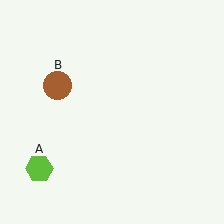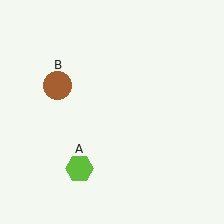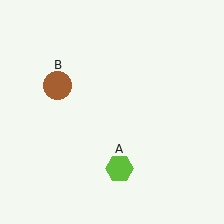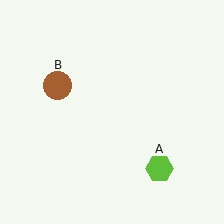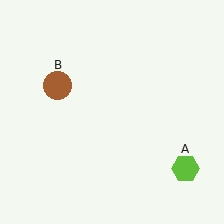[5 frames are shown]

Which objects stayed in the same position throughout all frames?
Brown circle (object B) remained stationary.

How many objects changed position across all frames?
1 object changed position: lime hexagon (object A).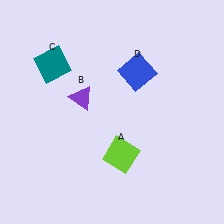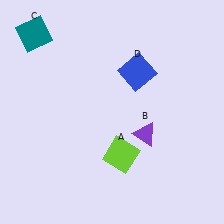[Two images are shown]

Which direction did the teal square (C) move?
The teal square (C) moved up.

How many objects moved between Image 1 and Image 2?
2 objects moved between the two images.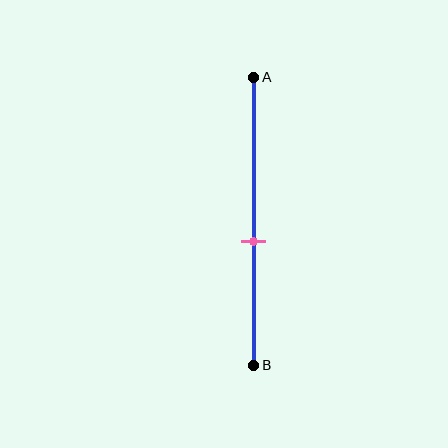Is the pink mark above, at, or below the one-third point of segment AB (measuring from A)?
The pink mark is below the one-third point of segment AB.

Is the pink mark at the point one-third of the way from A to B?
No, the mark is at about 55% from A, not at the 33% one-third point.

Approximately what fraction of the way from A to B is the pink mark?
The pink mark is approximately 55% of the way from A to B.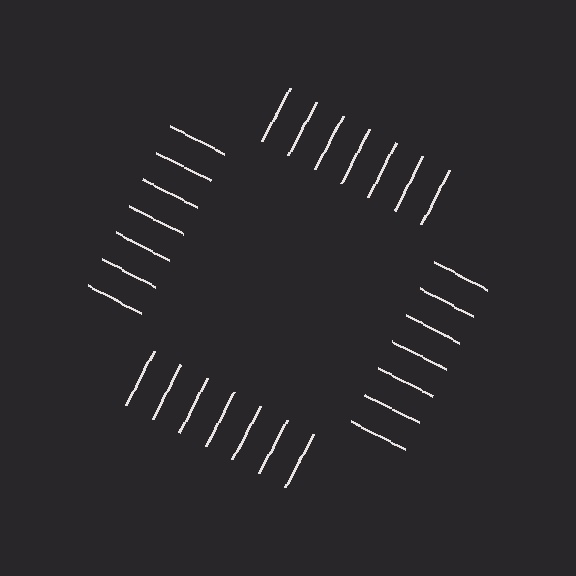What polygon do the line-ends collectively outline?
An illusory square — the line segments terminate on its edges but no continuous stroke is drawn.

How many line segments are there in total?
28 — 7 along each of the 4 edges.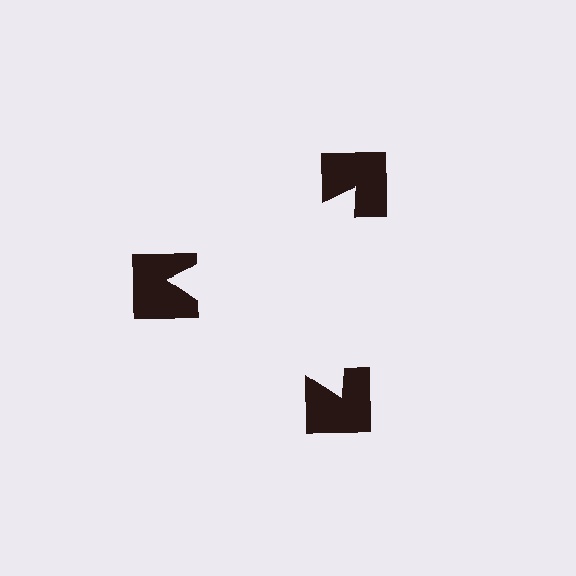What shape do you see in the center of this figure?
An illusory triangle — its edges are inferred from the aligned wedge cuts in the notched squares, not physically drawn.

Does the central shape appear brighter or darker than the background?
It typically appears slightly brighter than the background, even though no actual brightness change is drawn.